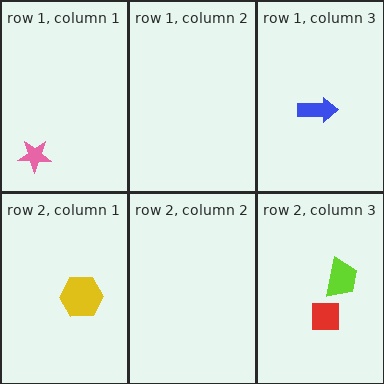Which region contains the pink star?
The row 1, column 1 region.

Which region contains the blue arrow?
The row 1, column 3 region.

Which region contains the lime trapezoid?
The row 2, column 3 region.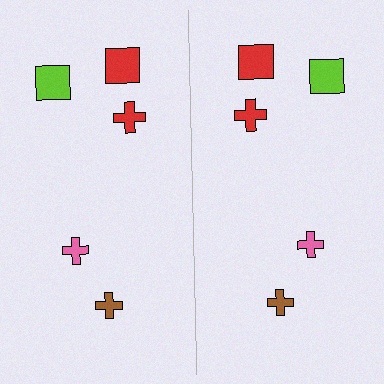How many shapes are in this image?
There are 10 shapes in this image.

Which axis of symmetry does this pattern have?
The pattern has a vertical axis of symmetry running through the center of the image.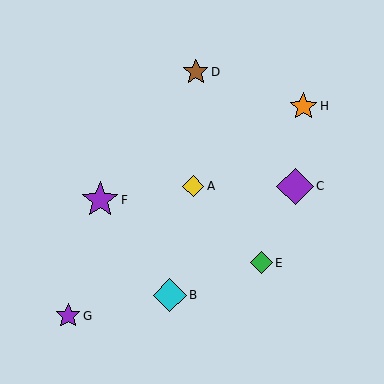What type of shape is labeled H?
Shape H is an orange star.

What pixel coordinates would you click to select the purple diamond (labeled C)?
Click at (295, 186) to select the purple diamond C.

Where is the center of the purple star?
The center of the purple star is at (100, 200).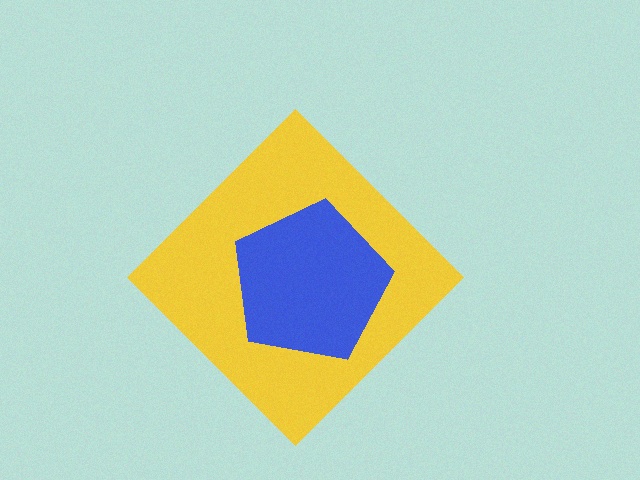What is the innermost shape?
The blue pentagon.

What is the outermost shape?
The yellow diamond.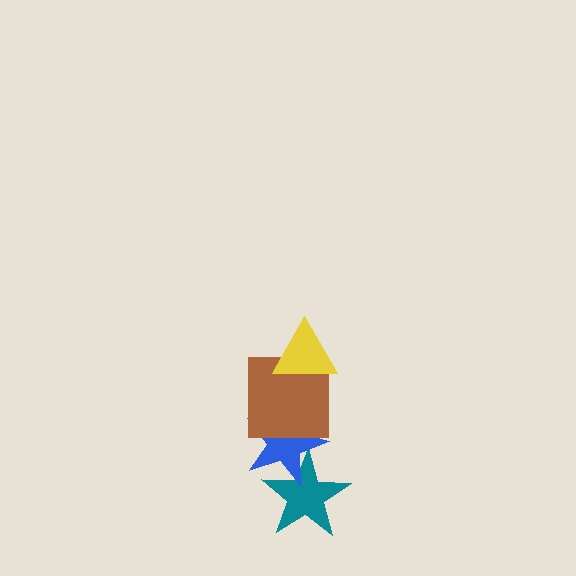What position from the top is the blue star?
The blue star is 3rd from the top.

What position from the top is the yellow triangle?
The yellow triangle is 1st from the top.